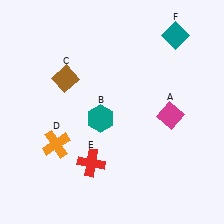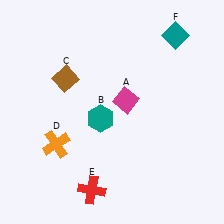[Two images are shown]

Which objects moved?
The objects that moved are: the magenta diamond (A), the red cross (E).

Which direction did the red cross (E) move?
The red cross (E) moved down.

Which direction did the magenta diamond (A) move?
The magenta diamond (A) moved left.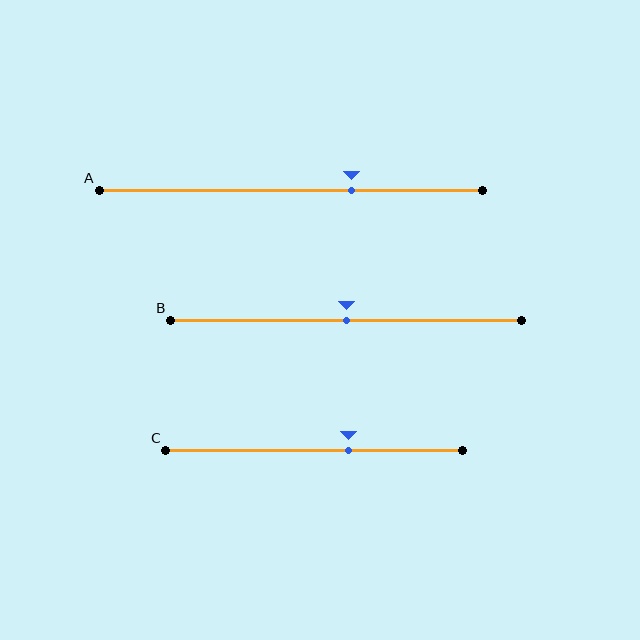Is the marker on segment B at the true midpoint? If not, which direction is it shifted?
Yes, the marker on segment B is at the true midpoint.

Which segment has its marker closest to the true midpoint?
Segment B has its marker closest to the true midpoint.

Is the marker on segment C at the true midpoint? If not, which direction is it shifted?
No, the marker on segment C is shifted to the right by about 11% of the segment length.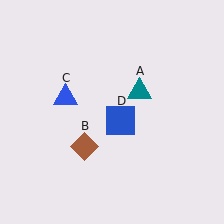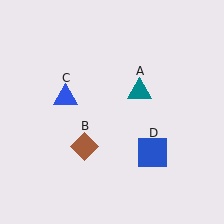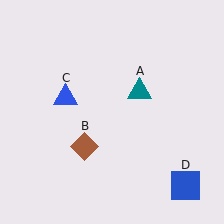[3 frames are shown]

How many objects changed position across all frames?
1 object changed position: blue square (object D).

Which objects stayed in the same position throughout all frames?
Teal triangle (object A) and brown diamond (object B) and blue triangle (object C) remained stationary.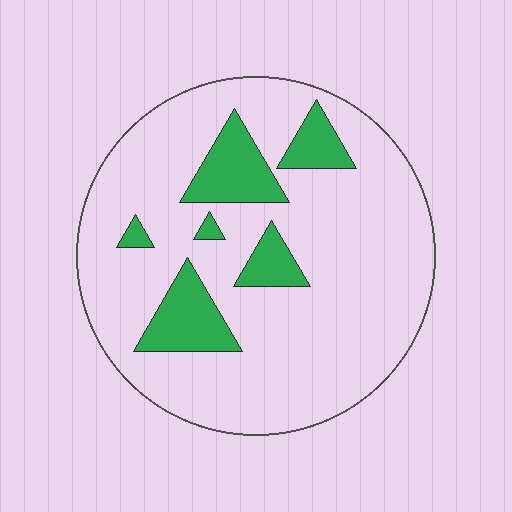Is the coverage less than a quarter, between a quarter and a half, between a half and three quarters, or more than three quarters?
Less than a quarter.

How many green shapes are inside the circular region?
6.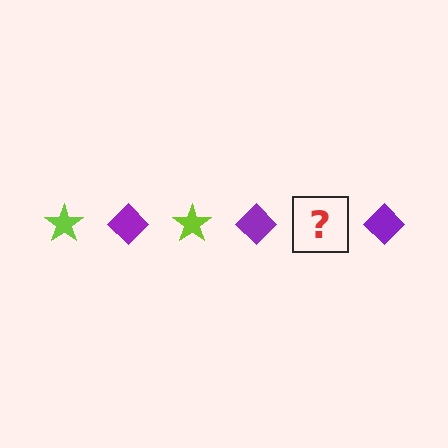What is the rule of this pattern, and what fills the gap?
The rule is that the pattern alternates between lime star and purple diamond. The gap should be filled with a lime star.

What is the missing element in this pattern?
The missing element is a lime star.